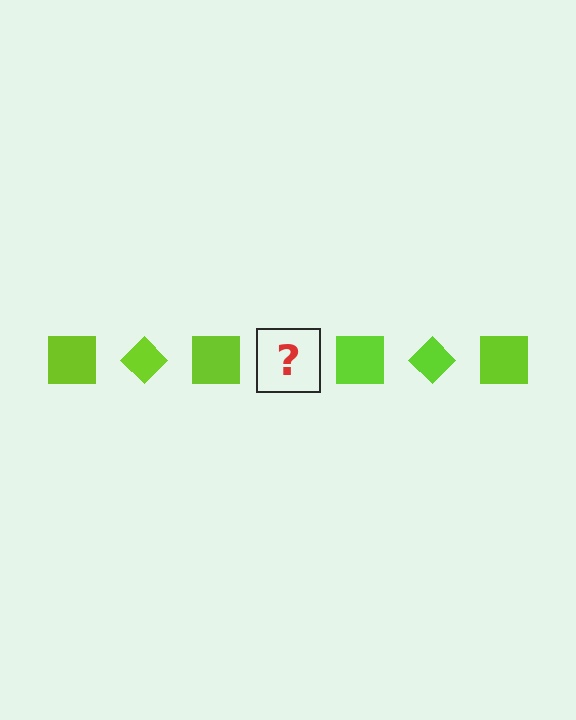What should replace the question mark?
The question mark should be replaced with a lime diamond.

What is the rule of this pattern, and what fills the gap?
The rule is that the pattern cycles through square, diamond shapes in lime. The gap should be filled with a lime diamond.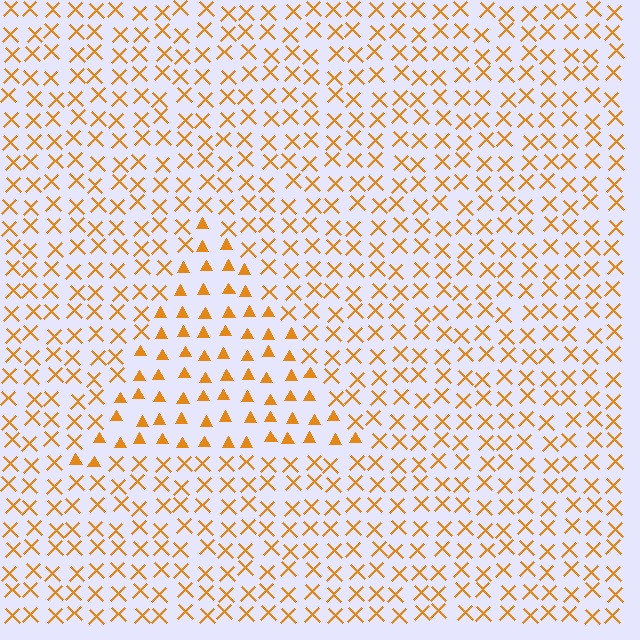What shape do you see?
I see a triangle.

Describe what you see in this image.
The image is filled with small orange elements arranged in a uniform grid. A triangle-shaped region contains triangles, while the surrounding area contains X marks. The boundary is defined purely by the change in element shape.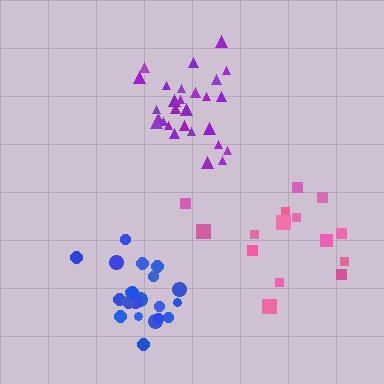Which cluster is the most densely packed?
Purple.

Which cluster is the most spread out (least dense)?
Pink.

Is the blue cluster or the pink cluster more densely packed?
Blue.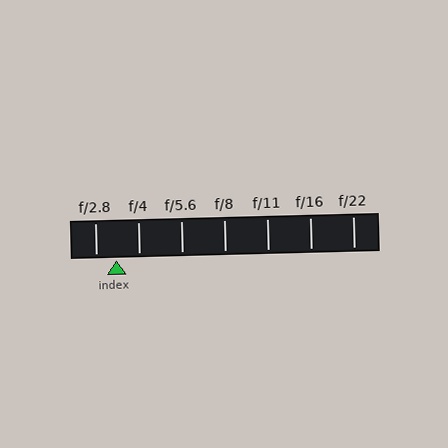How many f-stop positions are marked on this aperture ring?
There are 7 f-stop positions marked.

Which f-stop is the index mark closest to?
The index mark is closest to f/2.8.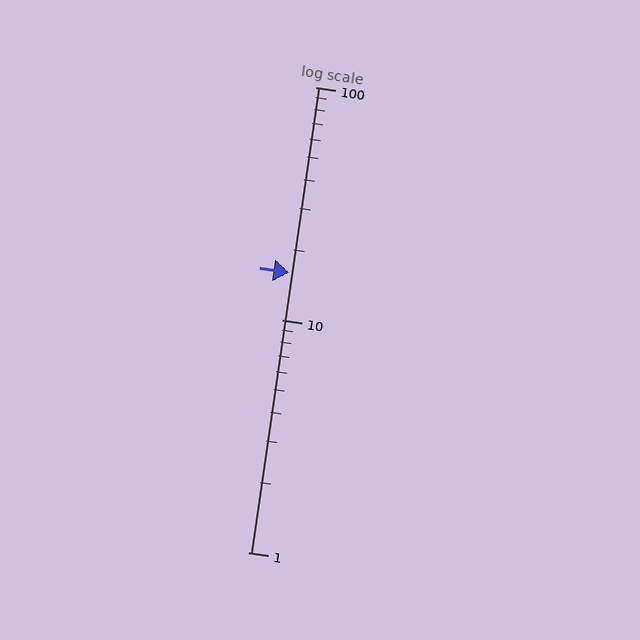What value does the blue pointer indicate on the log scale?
The pointer indicates approximately 16.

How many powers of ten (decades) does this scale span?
The scale spans 2 decades, from 1 to 100.